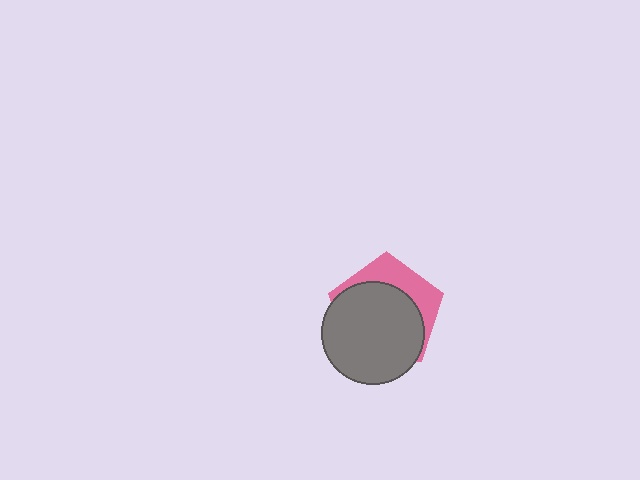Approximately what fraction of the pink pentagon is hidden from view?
Roughly 69% of the pink pentagon is hidden behind the gray circle.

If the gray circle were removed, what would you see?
You would see the complete pink pentagon.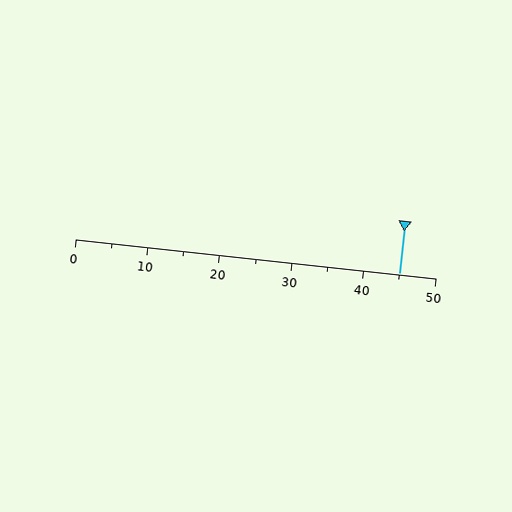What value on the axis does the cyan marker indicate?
The marker indicates approximately 45.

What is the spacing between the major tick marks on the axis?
The major ticks are spaced 10 apart.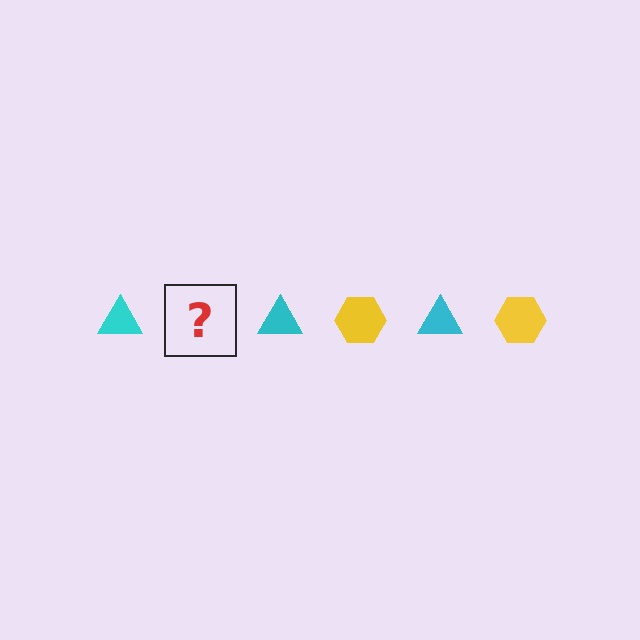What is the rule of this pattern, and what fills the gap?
The rule is that the pattern alternates between cyan triangle and yellow hexagon. The gap should be filled with a yellow hexagon.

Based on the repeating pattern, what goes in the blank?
The blank should be a yellow hexagon.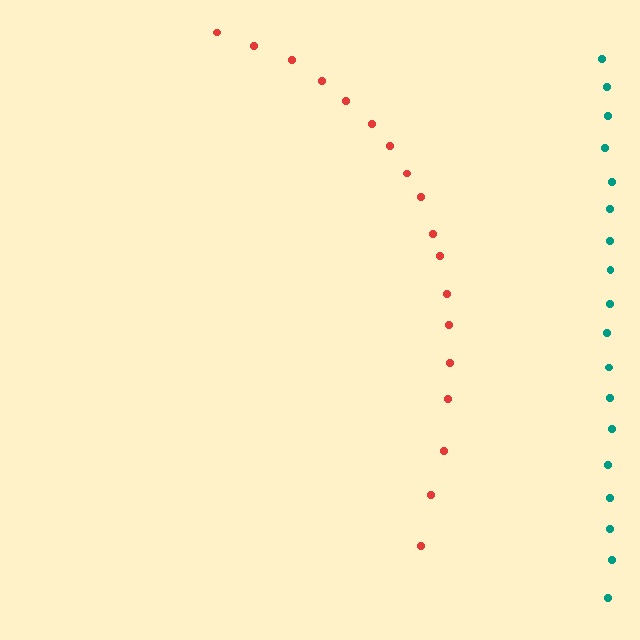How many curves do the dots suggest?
There are 2 distinct paths.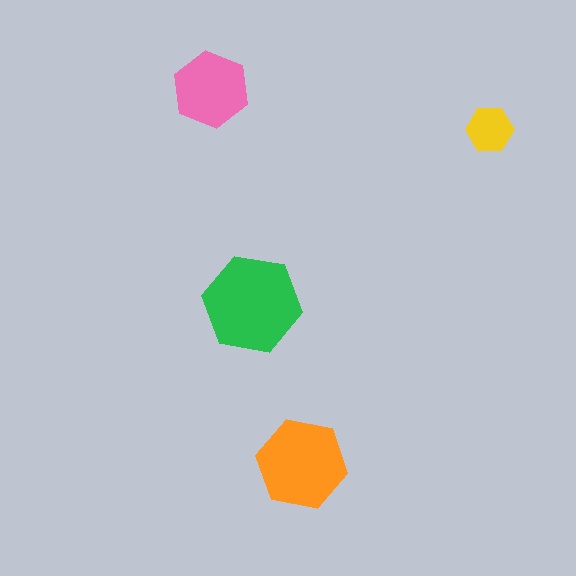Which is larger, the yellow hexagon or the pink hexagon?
The pink one.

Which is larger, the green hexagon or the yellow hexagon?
The green one.